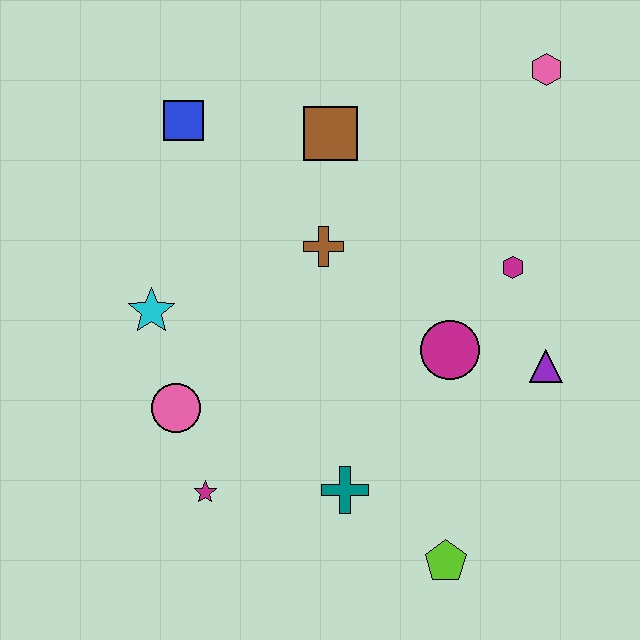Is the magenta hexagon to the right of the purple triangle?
No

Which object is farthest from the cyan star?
The pink hexagon is farthest from the cyan star.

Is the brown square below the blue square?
Yes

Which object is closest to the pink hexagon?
The magenta hexagon is closest to the pink hexagon.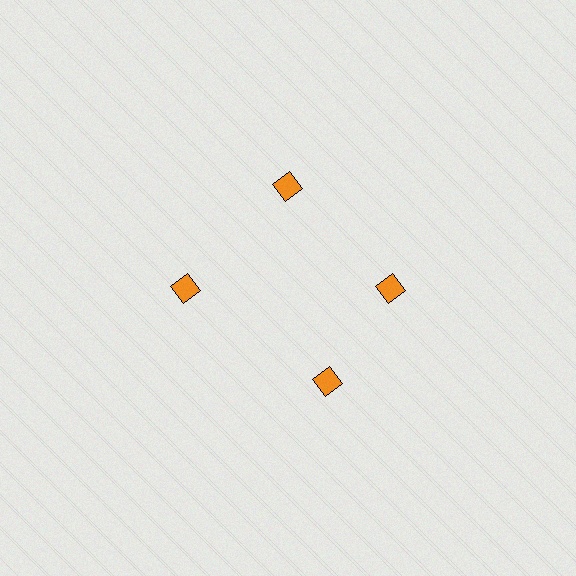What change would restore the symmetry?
The symmetry would be restored by rotating it back into even spacing with its neighbors so that all 4 diamonds sit at equal angles and equal distance from the center.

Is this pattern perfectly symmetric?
No. The 4 orange diamonds are arranged in a ring, but one element near the 6 o'clock position is rotated out of alignment along the ring, breaking the 4-fold rotational symmetry.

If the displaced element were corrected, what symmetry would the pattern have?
It would have 4-fold rotational symmetry — the pattern would map onto itself every 90 degrees.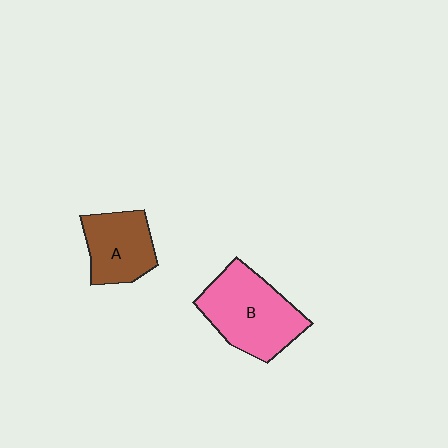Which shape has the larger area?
Shape B (pink).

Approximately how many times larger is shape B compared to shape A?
Approximately 1.5 times.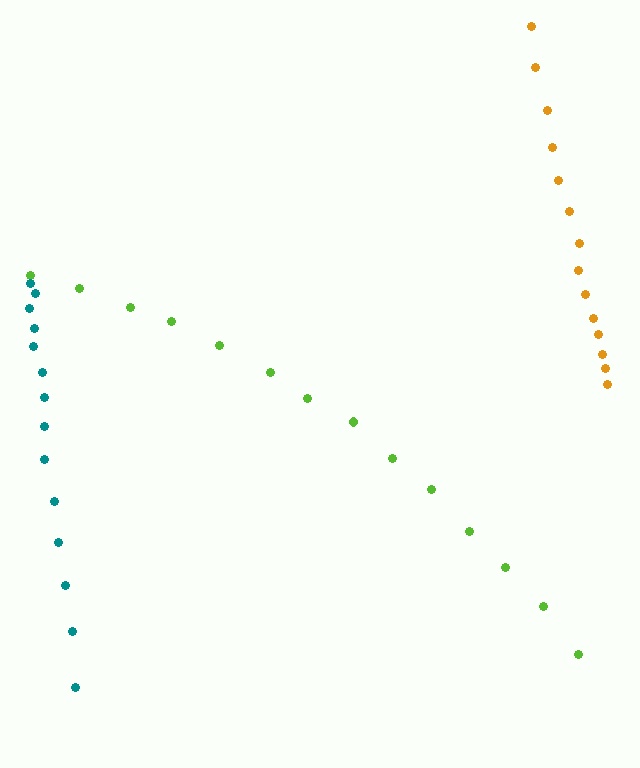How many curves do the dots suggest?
There are 3 distinct paths.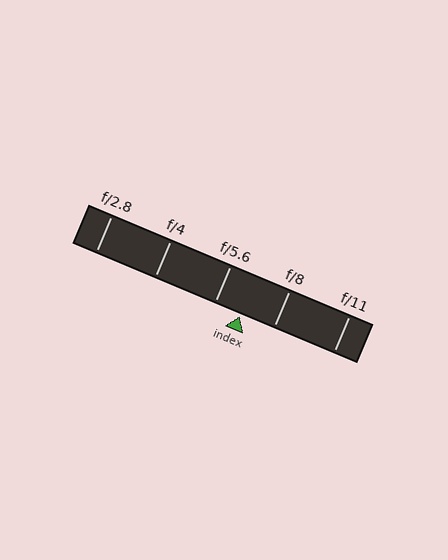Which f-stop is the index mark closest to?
The index mark is closest to f/5.6.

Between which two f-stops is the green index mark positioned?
The index mark is between f/5.6 and f/8.